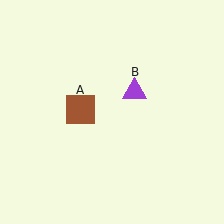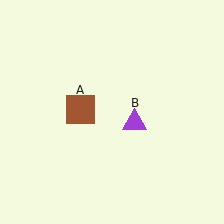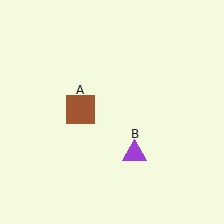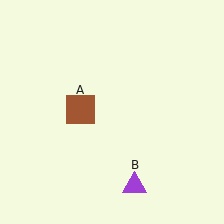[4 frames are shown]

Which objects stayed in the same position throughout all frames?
Brown square (object A) remained stationary.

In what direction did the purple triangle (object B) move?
The purple triangle (object B) moved down.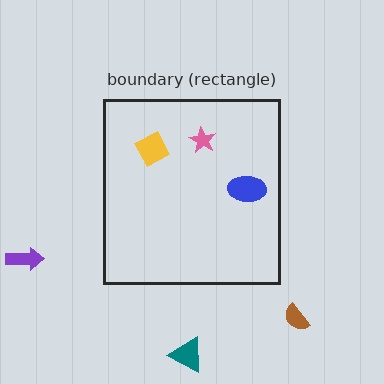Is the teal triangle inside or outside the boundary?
Outside.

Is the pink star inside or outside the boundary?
Inside.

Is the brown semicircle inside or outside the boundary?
Outside.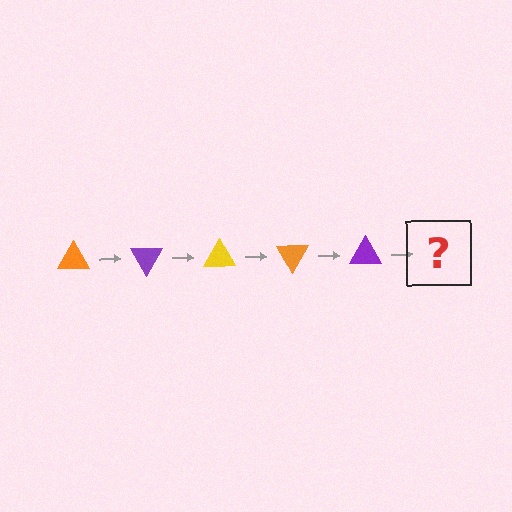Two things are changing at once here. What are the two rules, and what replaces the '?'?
The two rules are that it rotates 60 degrees each step and the color cycles through orange, purple, and yellow. The '?' should be a yellow triangle, rotated 300 degrees from the start.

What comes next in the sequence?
The next element should be a yellow triangle, rotated 300 degrees from the start.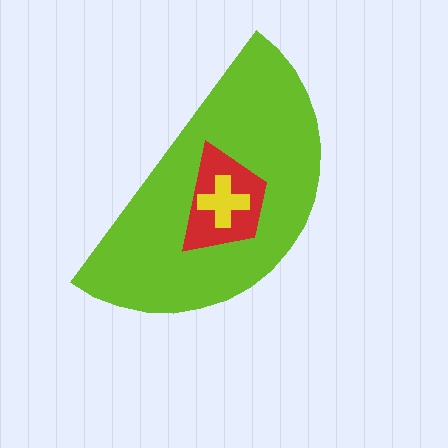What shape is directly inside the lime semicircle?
The red trapezoid.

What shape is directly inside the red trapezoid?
The yellow cross.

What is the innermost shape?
The yellow cross.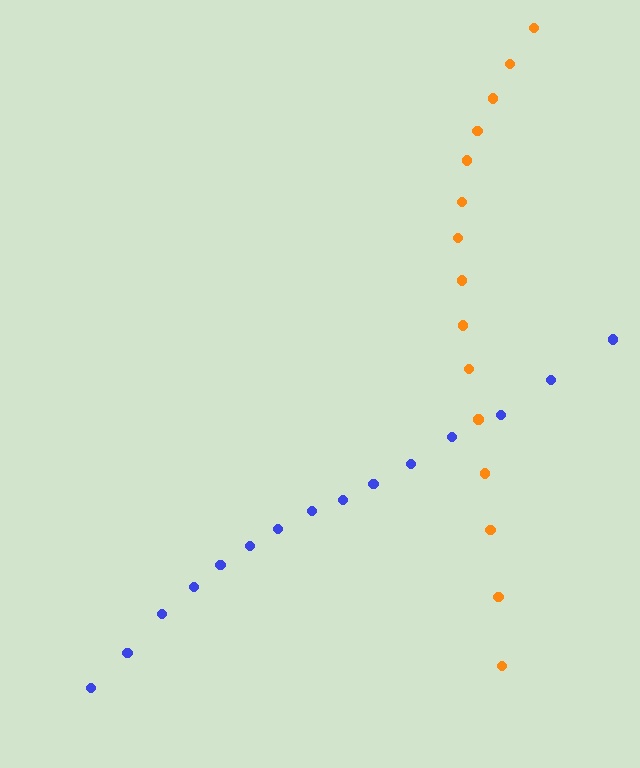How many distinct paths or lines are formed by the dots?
There are 2 distinct paths.